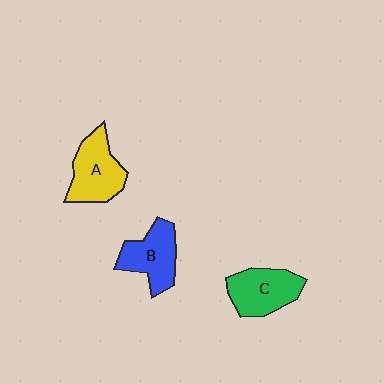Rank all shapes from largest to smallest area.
From largest to smallest: A (yellow), C (green), B (blue).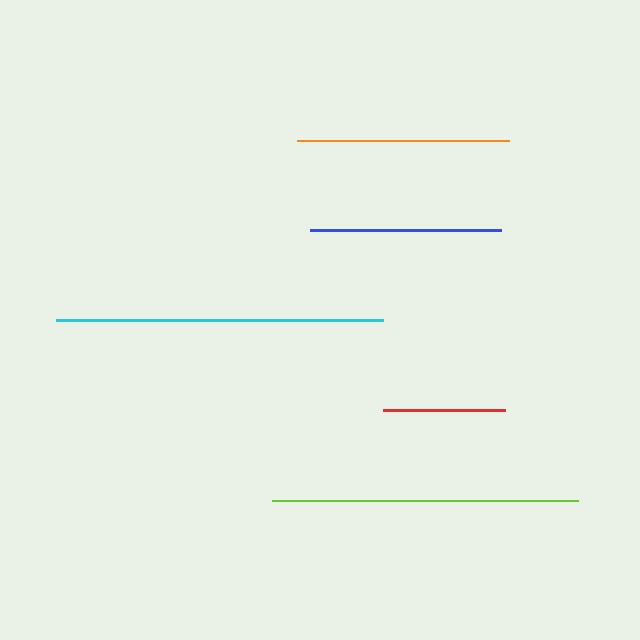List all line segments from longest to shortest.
From longest to shortest: cyan, lime, orange, blue, red.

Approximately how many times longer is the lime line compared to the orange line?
The lime line is approximately 1.4 times the length of the orange line.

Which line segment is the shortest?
The red line is the shortest at approximately 122 pixels.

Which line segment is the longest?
The cyan line is the longest at approximately 327 pixels.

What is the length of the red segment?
The red segment is approximately 122 pixels long.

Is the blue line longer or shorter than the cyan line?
The cyan line is longer than the blue line.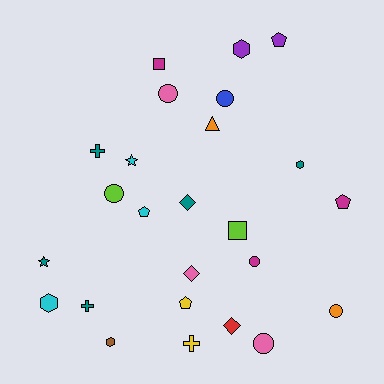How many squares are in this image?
There are 2 squares.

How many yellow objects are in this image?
There are 2 yellow objects.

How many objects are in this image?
There are 25 objects.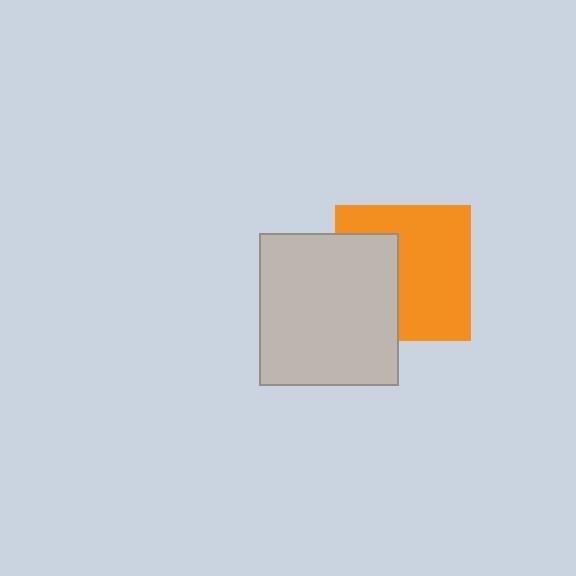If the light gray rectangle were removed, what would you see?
You would see the complete orange square.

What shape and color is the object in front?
The object in front is a light gray rectangle.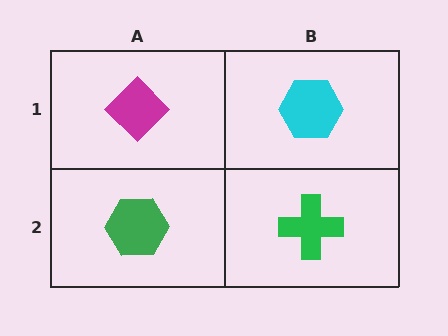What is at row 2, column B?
A green cross.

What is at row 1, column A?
A magenta diamond.